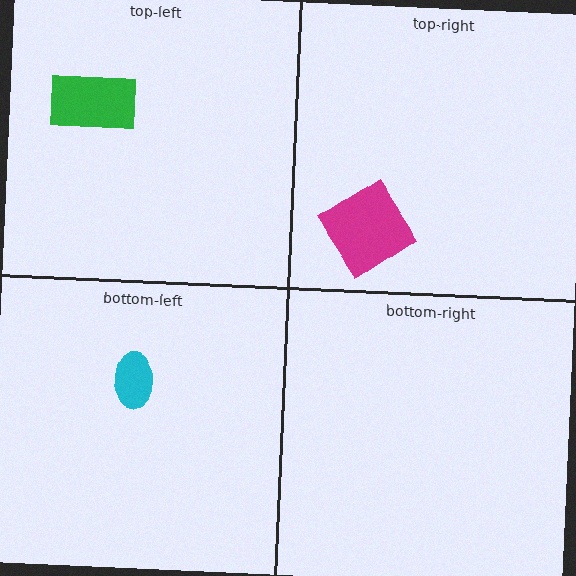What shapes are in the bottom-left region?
The cyan ellipse.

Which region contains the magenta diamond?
The top-right region.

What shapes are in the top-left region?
The green rectangle.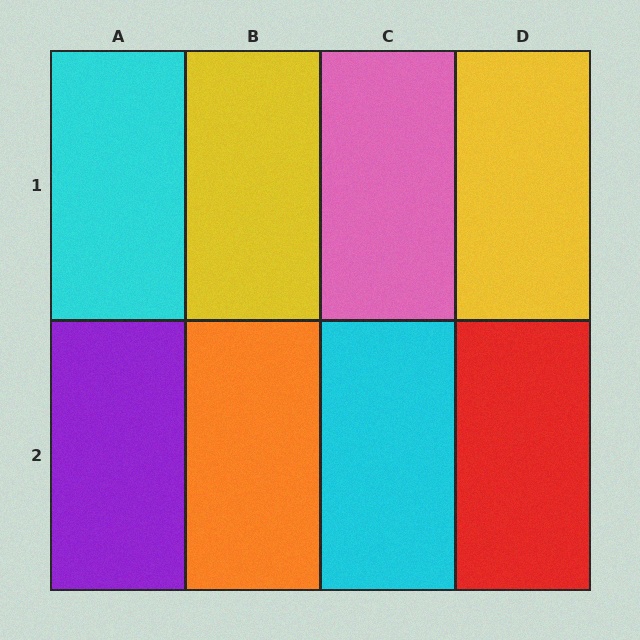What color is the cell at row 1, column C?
Pink.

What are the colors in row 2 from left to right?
Purple, orange, cyan, red.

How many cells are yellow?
2 cells are yellow.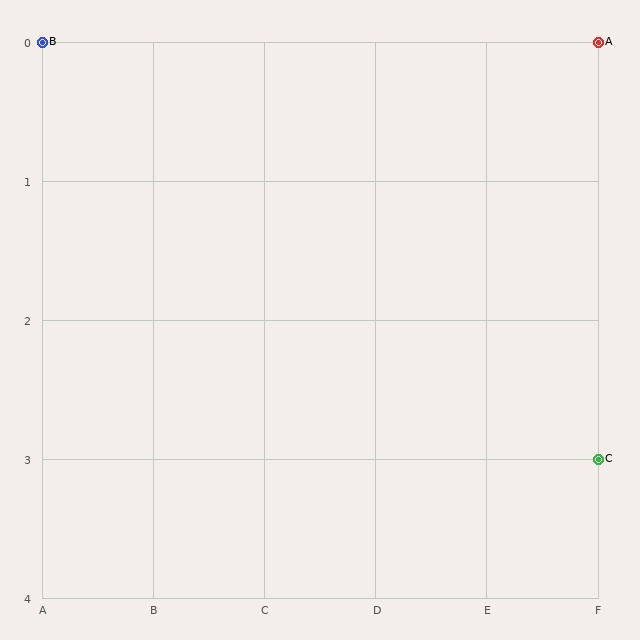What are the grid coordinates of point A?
Point A is at grid coordinates (F, 0).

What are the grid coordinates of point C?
Point C is at grid coordinates (F, 3).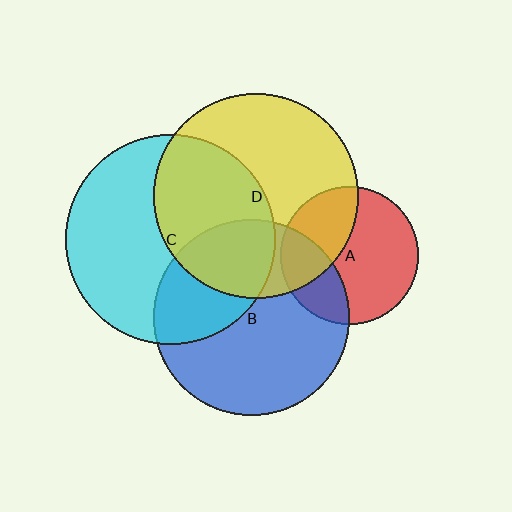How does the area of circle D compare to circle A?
Approximately 2.2 times.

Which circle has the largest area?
Circle C (cyan).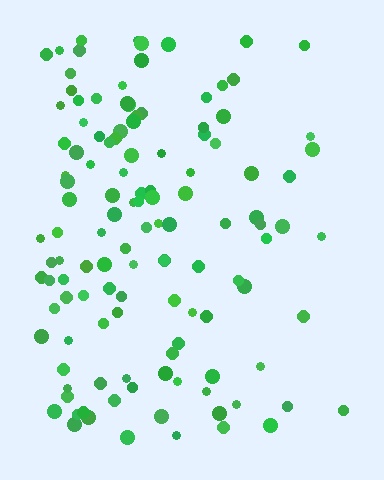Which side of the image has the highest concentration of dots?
The left.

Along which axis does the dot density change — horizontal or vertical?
Horizontal.